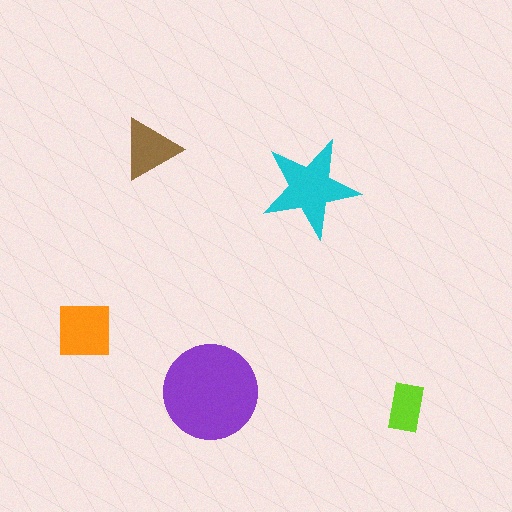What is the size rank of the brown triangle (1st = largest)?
4th.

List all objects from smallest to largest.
The lime rectangle, the brown triangle, the orange square, the cyan star, the purple circle.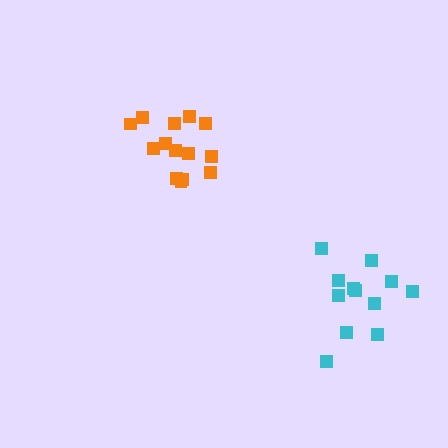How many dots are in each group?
Group 1: 14 dots, Group 2: 12 dots (26 total).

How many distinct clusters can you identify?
There are 2 distinct clusters.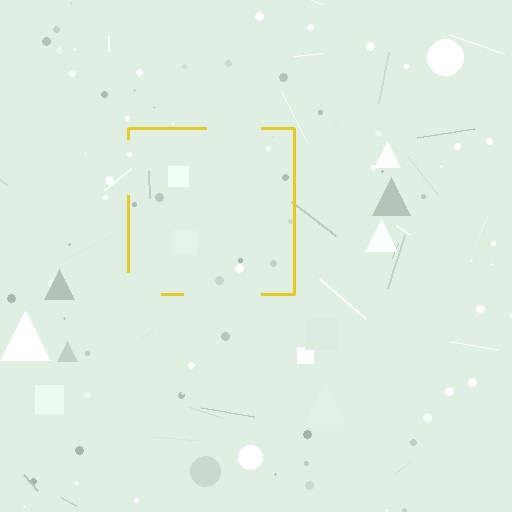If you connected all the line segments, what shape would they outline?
They would outline a square.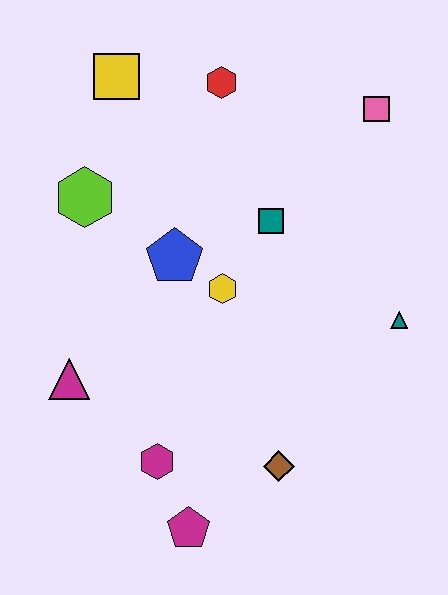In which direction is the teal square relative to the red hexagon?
The teal square is below the red hexagon.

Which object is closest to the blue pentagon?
The yellow hexagon is closest to the blue pentagon.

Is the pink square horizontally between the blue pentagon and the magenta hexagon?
No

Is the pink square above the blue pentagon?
Yes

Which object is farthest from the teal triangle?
The yellow square is farthest from the teal triangle.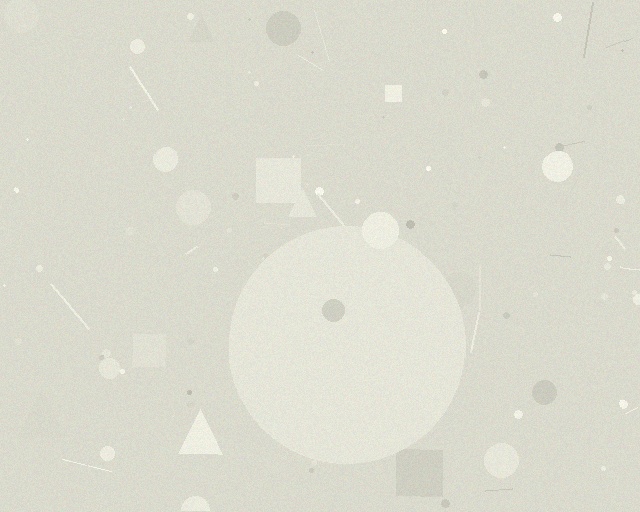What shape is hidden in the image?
A circle is hidden in the image.